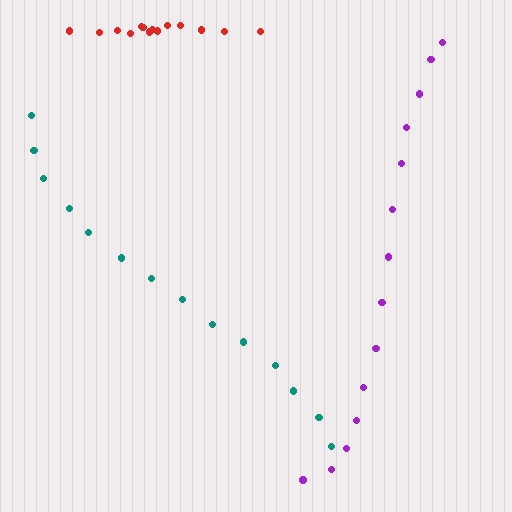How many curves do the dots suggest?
There are 3 distinct paths.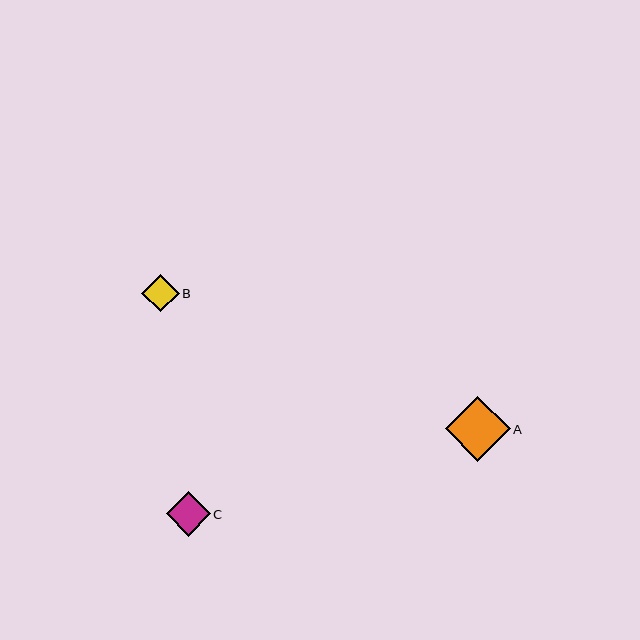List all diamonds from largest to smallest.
From largest to smallest: A, C, B.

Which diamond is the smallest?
Diamond B is the smallest with a size of approximately 38 pixels.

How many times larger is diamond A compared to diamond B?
Diamond A is approximately 1.7 times the size of diamond B.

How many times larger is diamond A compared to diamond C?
Diamond A is approximately 1.5 times the size of diamond C.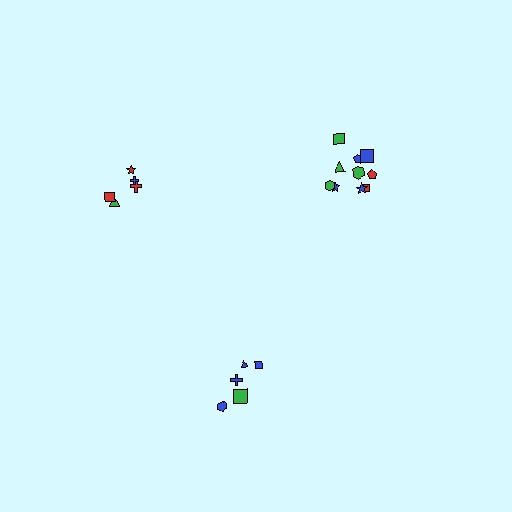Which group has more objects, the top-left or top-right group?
The top-right group.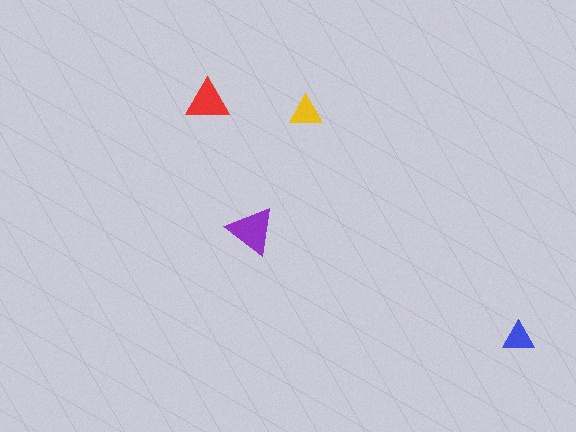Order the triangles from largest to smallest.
the purple one, the red one, the yellow one, the blue one.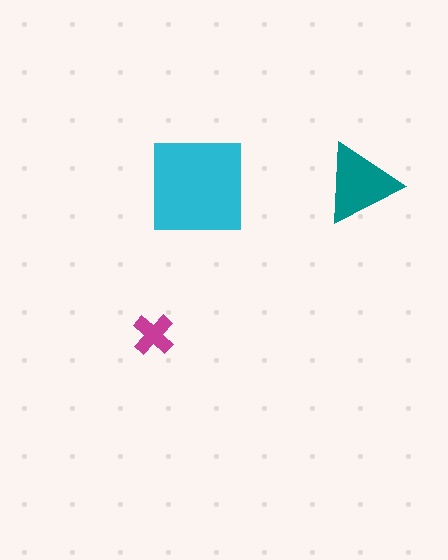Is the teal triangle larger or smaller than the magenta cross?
Larger.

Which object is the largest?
The cyan square.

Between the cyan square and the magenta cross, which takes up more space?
The cyan square.